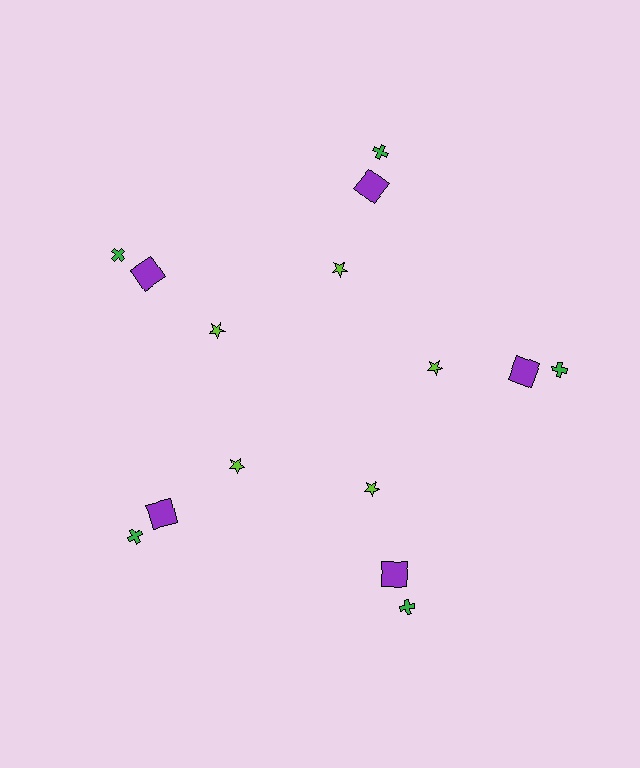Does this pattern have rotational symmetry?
Yes, this pattern has 5-fold rotational symmetry. It looks the same after rotating 72 degrees around the center.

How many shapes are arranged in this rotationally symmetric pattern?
There are 15 shapes, arranged in 5 groups of 3.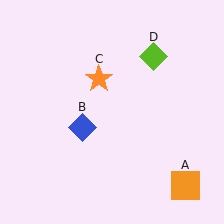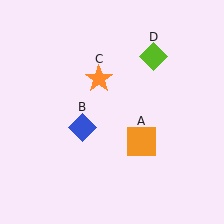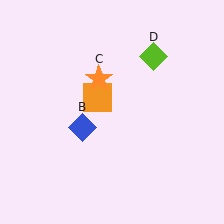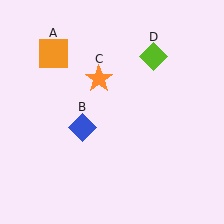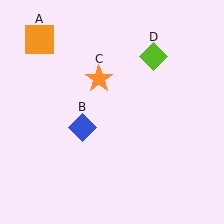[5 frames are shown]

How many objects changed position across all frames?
1 object changed position: orange square (object A).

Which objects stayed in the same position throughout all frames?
Blue diamond (object B) and orange star (object C) and lime diamond (object D) remained stationary.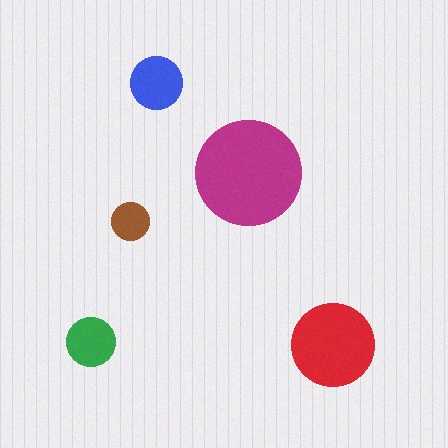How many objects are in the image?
There are 5 objects in the image.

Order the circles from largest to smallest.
the magenta one, the red one, the blue one, the green one, the brown one.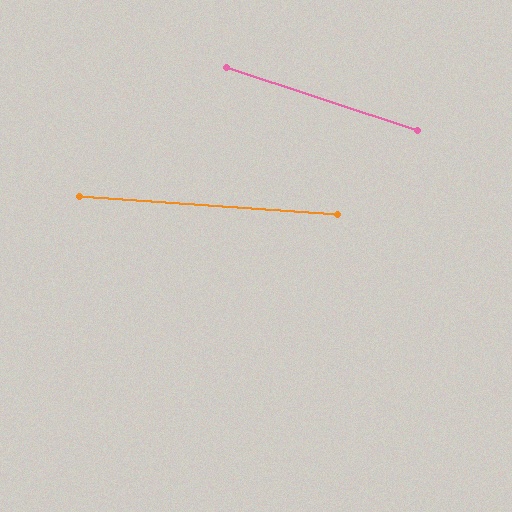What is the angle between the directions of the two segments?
Approximately 14 degrees.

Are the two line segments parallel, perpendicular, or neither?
Neither parallel nor perpendicular — they differ by about 14°.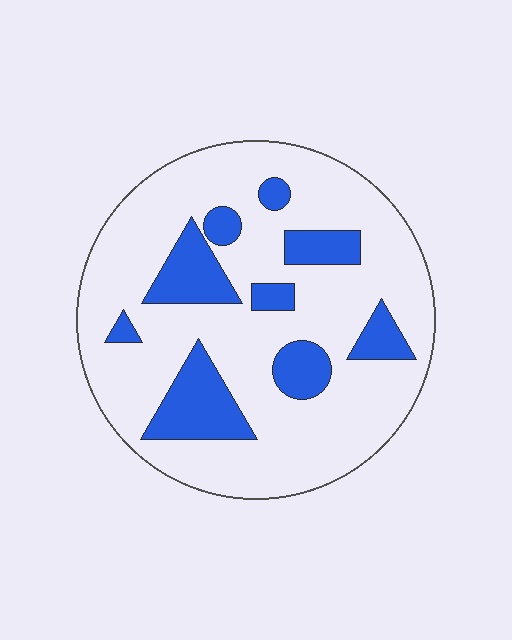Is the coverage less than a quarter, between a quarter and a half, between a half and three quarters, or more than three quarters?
Less than a quarter.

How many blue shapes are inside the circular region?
9.